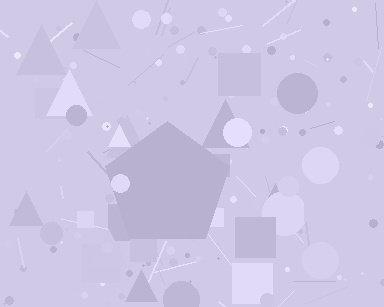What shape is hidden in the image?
A pentagon is hidden in the image.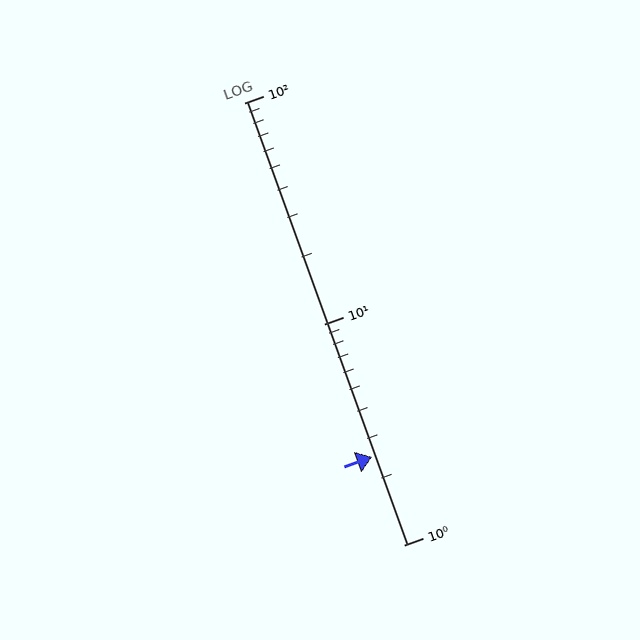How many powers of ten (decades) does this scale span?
The scale spans 2 decades, from 1 to 100.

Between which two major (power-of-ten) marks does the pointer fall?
The pointer is between 1 and 10.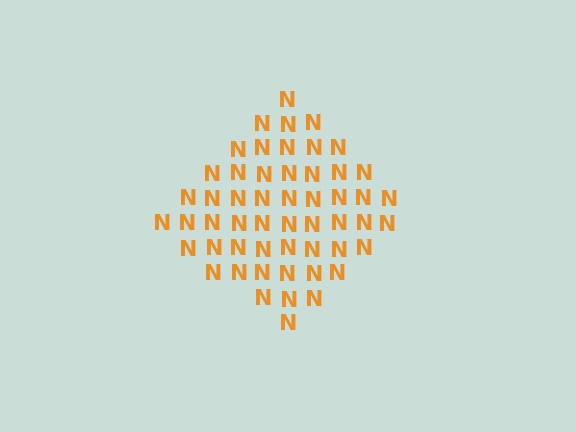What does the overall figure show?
The overall figure shows a diamond.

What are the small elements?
The small elements are letter N's.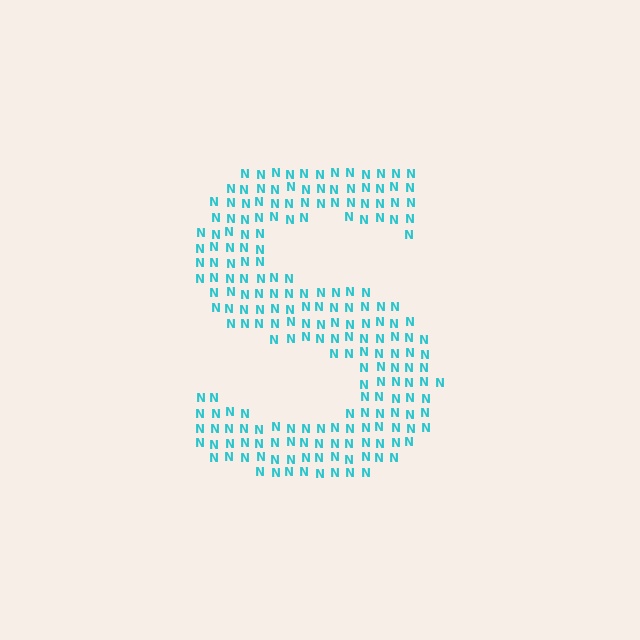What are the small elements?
The small elements are letter N's.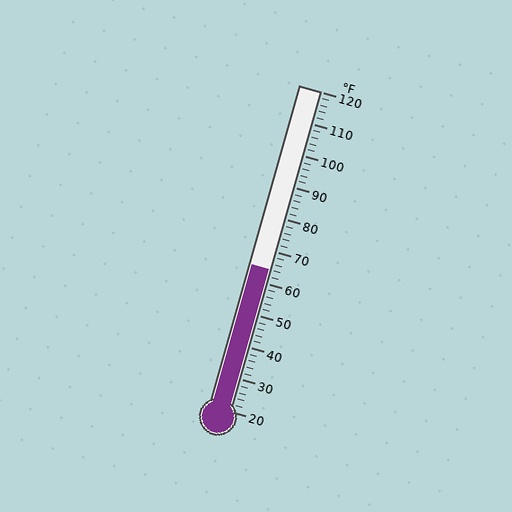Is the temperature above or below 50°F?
The temperature is above 50°F.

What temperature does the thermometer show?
The thermometer shows approximately 64°F.